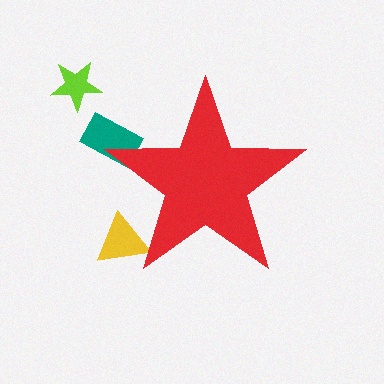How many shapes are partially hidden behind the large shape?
2 shapes are partially hidden.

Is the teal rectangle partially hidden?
Yes, the teal rectangle is partially hidden behind the red star.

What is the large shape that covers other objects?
A red star.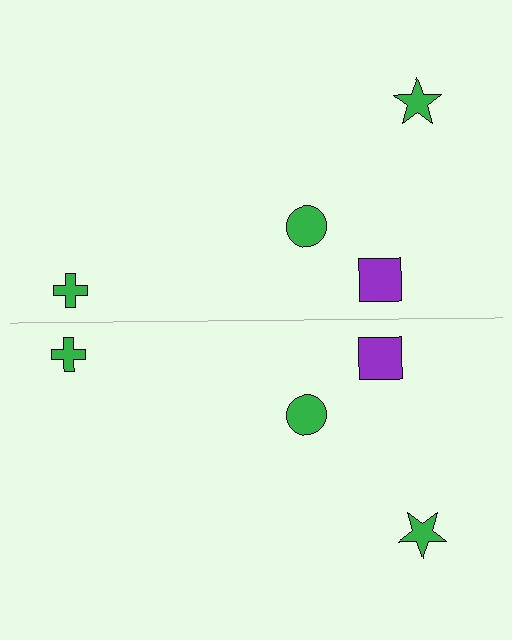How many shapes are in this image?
There are 8 shapes in this image.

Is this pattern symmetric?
Yes, this pattern has bilateral (reflection) symmetry.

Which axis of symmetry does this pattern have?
The pattern has a horizontal axis of symmetry running through the center of the image.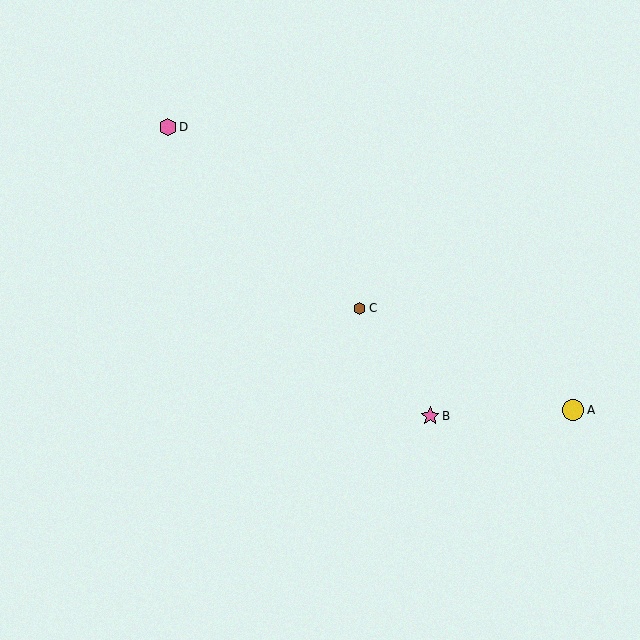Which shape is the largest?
The yellow circle (labeled A) is the largest.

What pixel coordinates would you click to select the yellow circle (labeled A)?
Click at (573, 410) to select the yellow circle A.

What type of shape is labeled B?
Shape B is a pink star.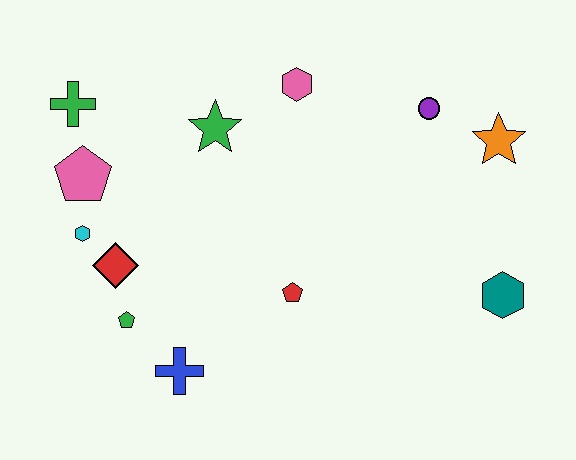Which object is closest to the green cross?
The pink pentagon is closest to the green cross.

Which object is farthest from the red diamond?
The orange star is farthest from the red diamond.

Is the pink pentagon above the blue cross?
Yes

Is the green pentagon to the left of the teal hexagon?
Yes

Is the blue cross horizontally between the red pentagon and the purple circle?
No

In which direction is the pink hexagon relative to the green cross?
The pink hexagon is to the right of the green cross.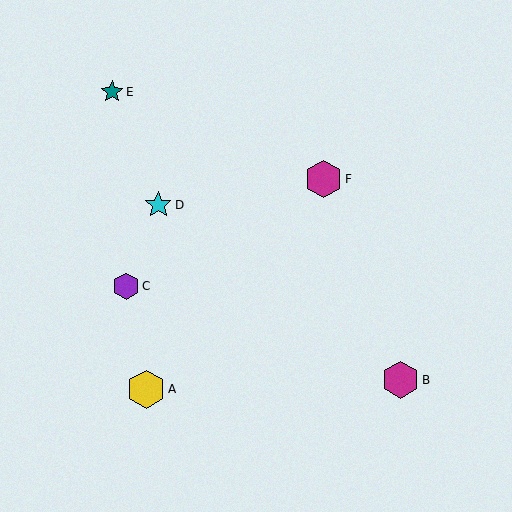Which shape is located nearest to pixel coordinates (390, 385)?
The magenta hexagon (labeled B) at (401, 380) is nearest to that location.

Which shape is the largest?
The yellow hexagon (labeled A) is the largest.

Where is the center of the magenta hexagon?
The center of the magenta hexagon is at (324, 179).